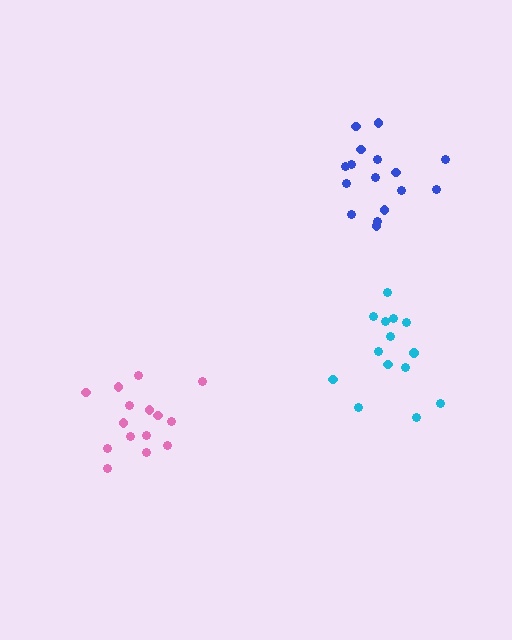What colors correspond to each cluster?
The clusters are colored: cyan, pink, blue.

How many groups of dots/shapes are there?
There are 3 groups.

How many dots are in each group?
Group 1: 14 dots, Group 2: 15 dots, Group 3: 16 dots (45 total).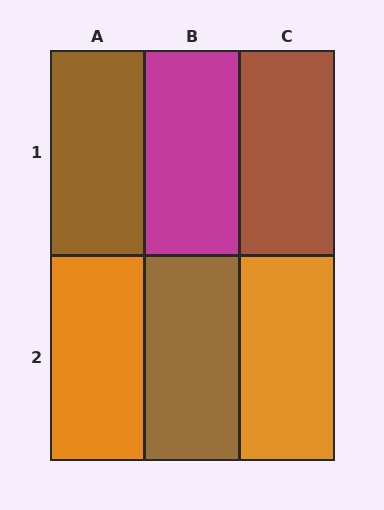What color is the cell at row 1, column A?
Brown.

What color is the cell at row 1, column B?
Magenta.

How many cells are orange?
2 cells are orange.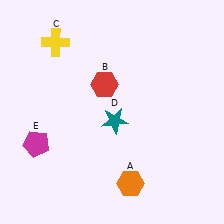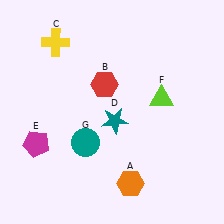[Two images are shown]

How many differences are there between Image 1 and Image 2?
There are 2 differences between the two images.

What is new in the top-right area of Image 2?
A lime triangle (F) was added in the top-right area of Image 2.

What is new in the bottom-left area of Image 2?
A teal circle (G) was added in the bottom-left area of Image 2.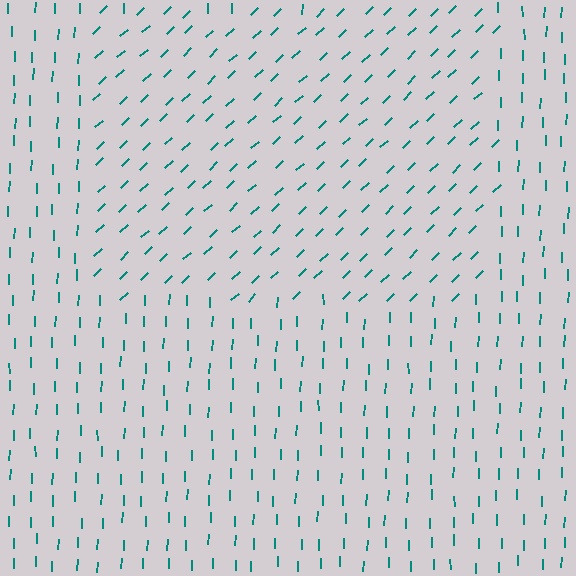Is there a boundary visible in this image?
Yes, there is a texture boundary formed by a change in line orientation.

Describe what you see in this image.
The image is filled with small teal line segments. A rectangle region in the image has lines oriented differently from the surrounding lines, creating a visible texture boundary.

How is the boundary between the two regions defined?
The boundary is defined purely by a change in line orientation (approximately 45 degrees difference). All lines are the same color and thickness.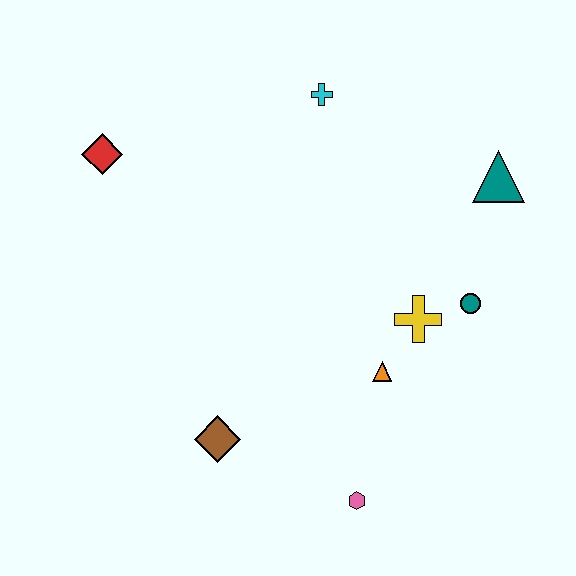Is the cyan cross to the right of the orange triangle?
No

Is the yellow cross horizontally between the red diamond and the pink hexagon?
No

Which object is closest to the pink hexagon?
The orange triangle is closest to the pink hexagon.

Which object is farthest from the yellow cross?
The red diamond is farthest from the yellow cross.